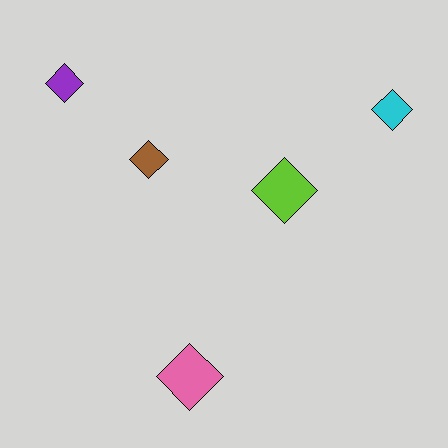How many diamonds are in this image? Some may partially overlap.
There are 5 diamonds.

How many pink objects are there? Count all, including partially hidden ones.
There is 1 pink object.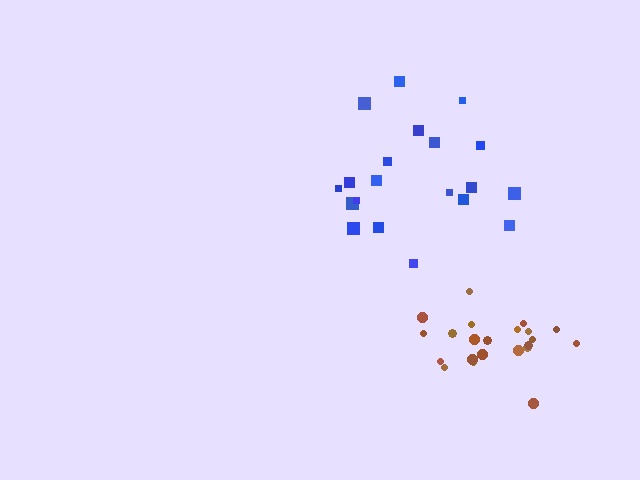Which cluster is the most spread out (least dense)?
Blue.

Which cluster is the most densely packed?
Brown.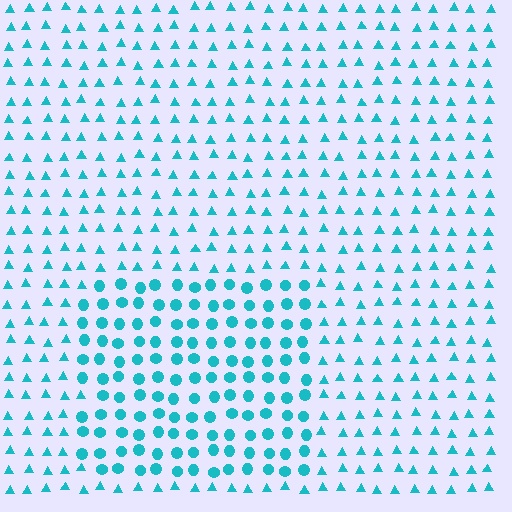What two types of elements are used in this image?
The image uses circles inside the rectangle region and triangles outside it.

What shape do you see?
I see a rectangle.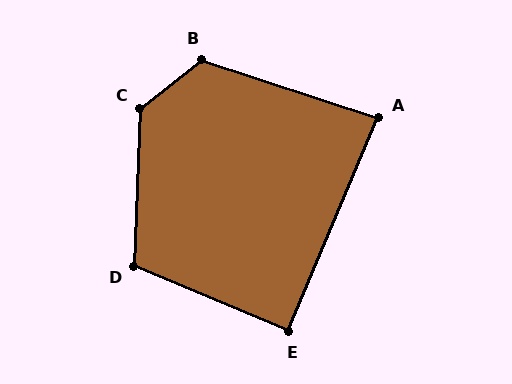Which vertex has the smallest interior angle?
A, at approximately 85 degrees.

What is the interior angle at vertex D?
Approximately 111 degrees (obtuse).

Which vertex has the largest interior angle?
C, at approximately 131 degrees.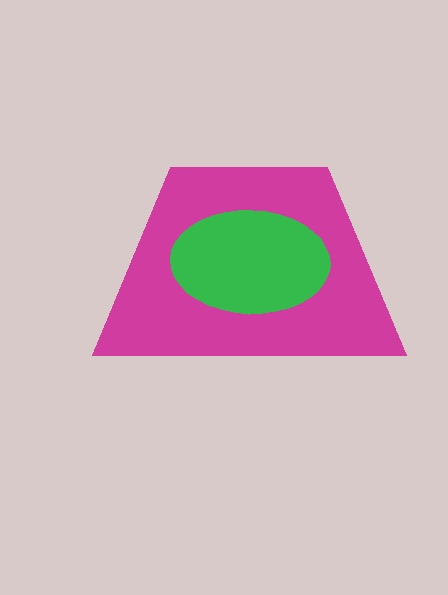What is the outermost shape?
The magenta trapezoid.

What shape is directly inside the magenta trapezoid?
The green ellipse.